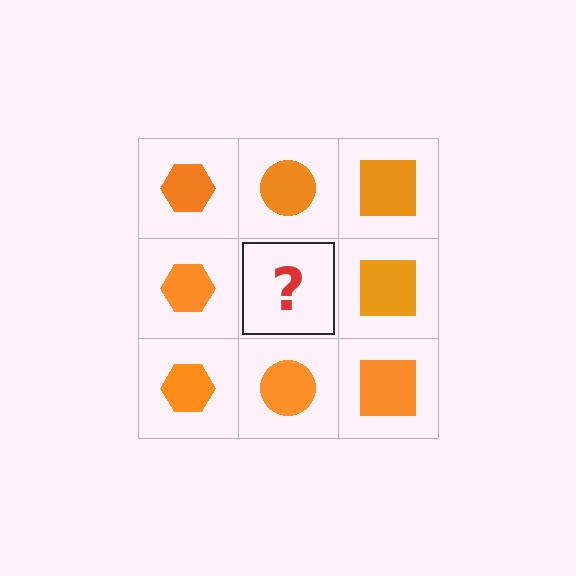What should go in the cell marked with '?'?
The missing cell should contain an orange circle.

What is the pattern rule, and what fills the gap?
The rule is that each column has a consistent shape. The gap should be filled with an orange circle.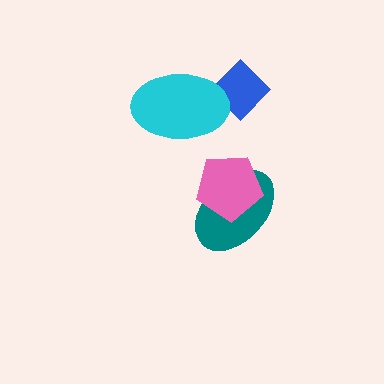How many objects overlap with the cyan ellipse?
1 object overlaps with the cyan ellipse.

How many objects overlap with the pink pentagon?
1 object overlaps with the pink pentagon.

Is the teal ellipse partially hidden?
Yes, it is partially covered by another shape.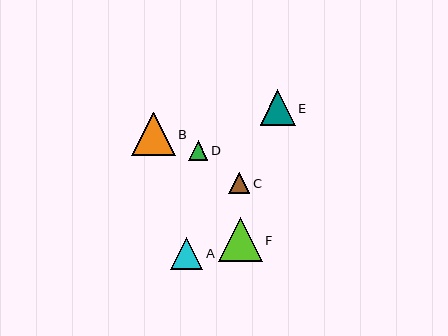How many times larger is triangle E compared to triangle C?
Triangle E is approximately 1.7 times the size of triangle C.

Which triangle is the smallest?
Triangle D is the smallest with a size of approximately 20 pixels.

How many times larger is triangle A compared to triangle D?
Triangle A is approximately 1.6 times the size of triangle D.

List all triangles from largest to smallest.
From largest to smallest: F, B, E, A, C, D.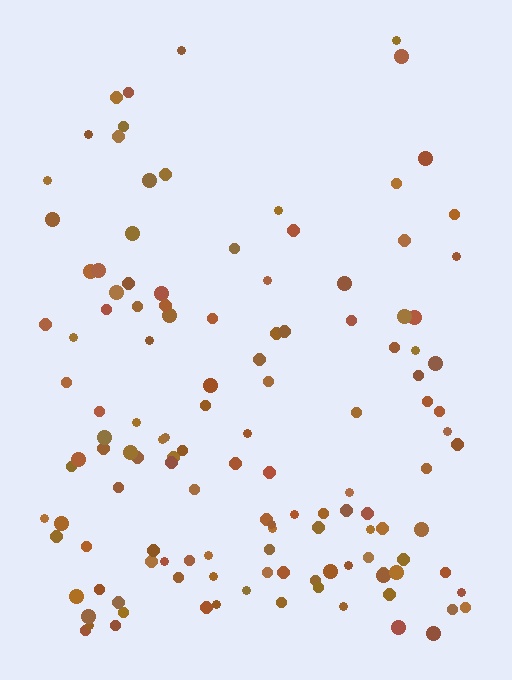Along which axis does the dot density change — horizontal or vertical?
Vertical.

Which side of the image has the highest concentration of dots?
The bottom.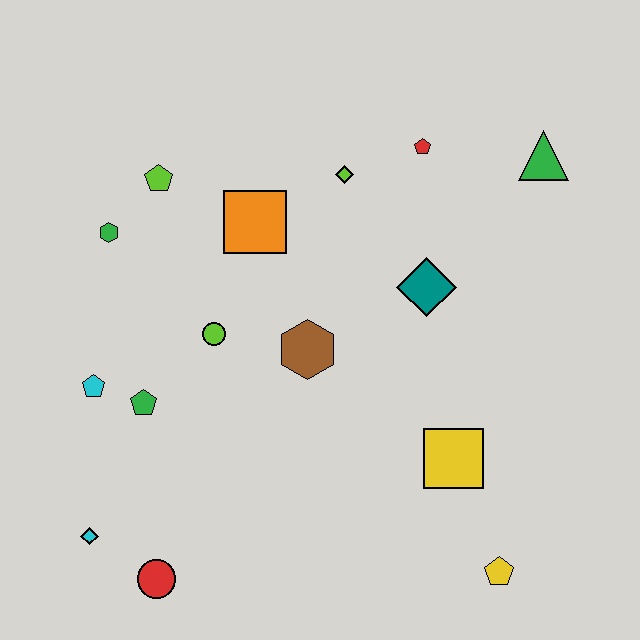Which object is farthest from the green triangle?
The cyan diamond is farthest from the green triangle.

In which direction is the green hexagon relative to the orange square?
The green hexagon is to the left of the orange square.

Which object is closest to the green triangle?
The red pentagon is closest to the green triangle.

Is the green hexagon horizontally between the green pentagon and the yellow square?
No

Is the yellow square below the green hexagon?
Yes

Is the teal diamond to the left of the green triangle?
Yes